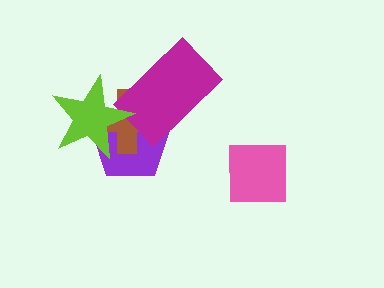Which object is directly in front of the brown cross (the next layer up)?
The magenta rectangle is directly in front of the brown cross.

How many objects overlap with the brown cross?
3 objects overlap with the brown cross.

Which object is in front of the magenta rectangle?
The lime star is in front of the magenta rectangle.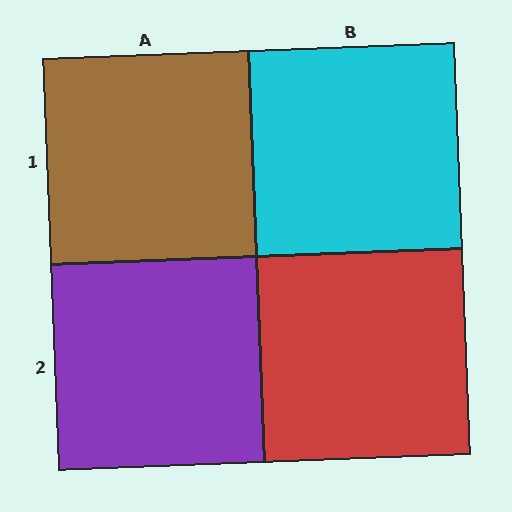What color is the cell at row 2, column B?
Red.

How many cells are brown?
1 cell is brown.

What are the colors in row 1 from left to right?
Brown, cyan.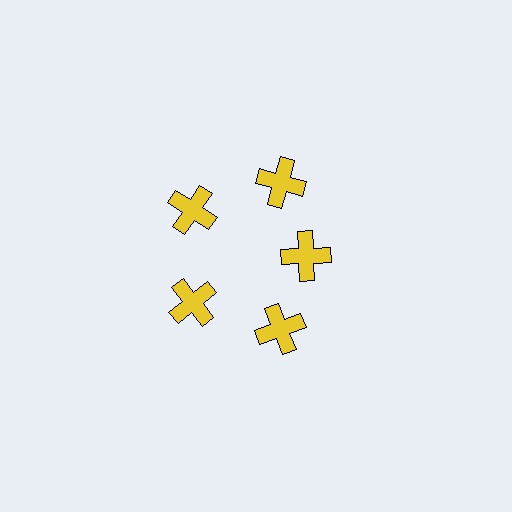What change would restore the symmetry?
The symmetry would be restored by moving it outward, back onto the ring so that all 5 crosses sit at equal angles and equal distance from the center.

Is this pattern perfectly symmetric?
No. The 5 yellow crosses are arranged in a ring, but one element near the 3 o'clock position is pulled inward toward the center, breaking the 5-fold rotational symmetry.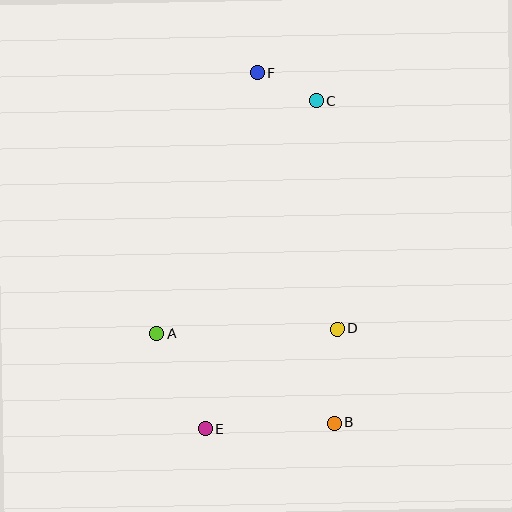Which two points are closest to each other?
Points C and F are closest to each other.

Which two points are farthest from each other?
Points E and F are farthest from each other.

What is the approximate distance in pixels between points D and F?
The distance between D and F is approximately 268 pixels.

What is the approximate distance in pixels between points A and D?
The distance between A and D is approximately 181 pixels.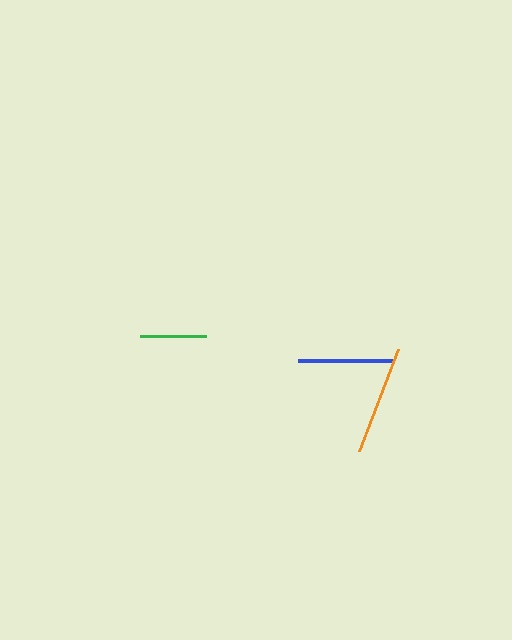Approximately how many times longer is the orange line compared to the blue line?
The orange line is approximately 1.1 times the length of the blue line.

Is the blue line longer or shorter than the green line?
The blue line is longer than the green line.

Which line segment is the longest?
The orange line is the longest at approximately 109 pixels.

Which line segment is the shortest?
The green line is the shortest at approximately 66 pixels.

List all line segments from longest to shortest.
From longest to shortest: orange, blue, green.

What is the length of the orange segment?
The orange segment is approximately 109 pixels long.